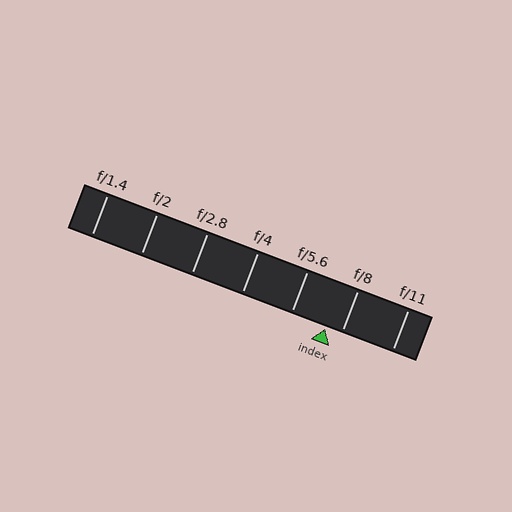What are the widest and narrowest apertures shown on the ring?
The widest aperture shown is f/1.4 and the narrowest is f/11.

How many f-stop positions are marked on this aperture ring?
There are 7 f-stop positions marked.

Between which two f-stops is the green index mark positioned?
The index mark is between f/5.6 and f/8.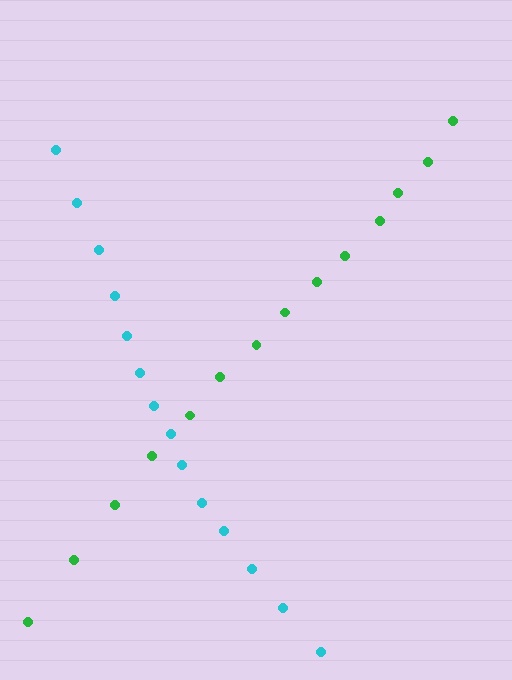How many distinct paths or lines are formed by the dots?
There are 2 distinct paths.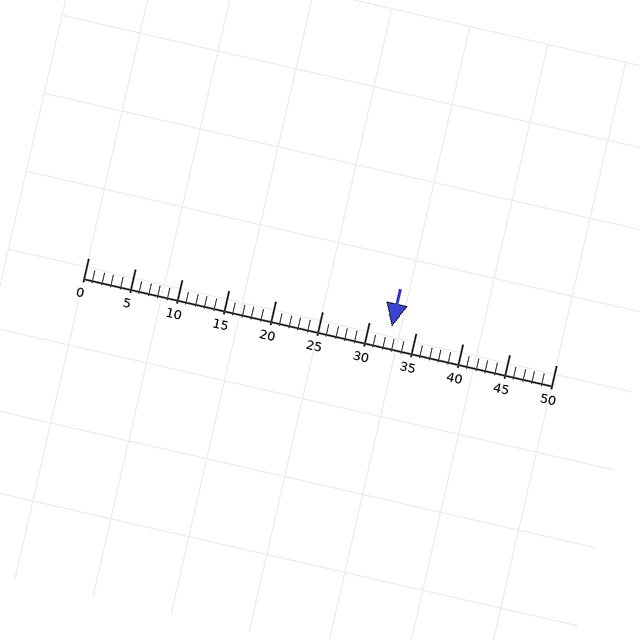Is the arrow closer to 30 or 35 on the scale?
The arrow is closer to 30.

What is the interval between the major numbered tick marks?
The major tick marks are spaced 5 units apart.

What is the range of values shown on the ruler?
The ruler shows values from 0 to 50.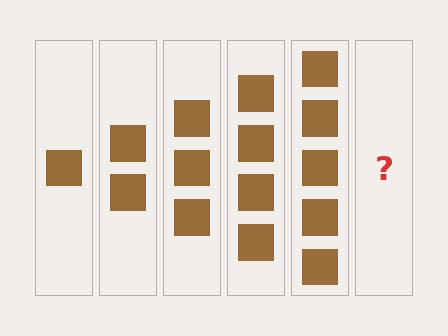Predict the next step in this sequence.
The next step is 6 squares.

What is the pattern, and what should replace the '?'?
The pattern is that each step adds one more square. The '?' should be 6 squares.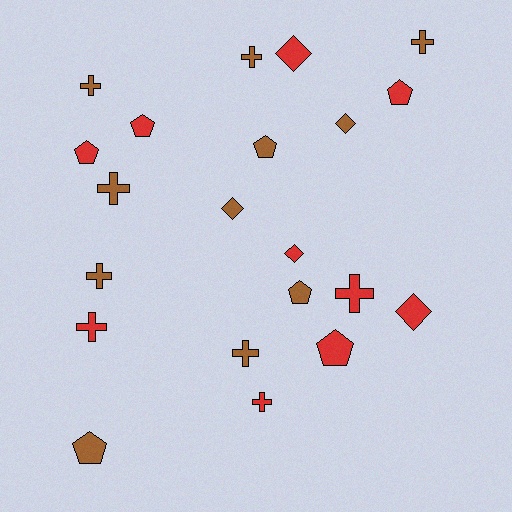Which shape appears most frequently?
Cross, with 9 objects.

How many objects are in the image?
There are 21 objects.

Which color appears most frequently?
Brown, with 11 objects.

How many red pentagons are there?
There are 4 red pentagons.